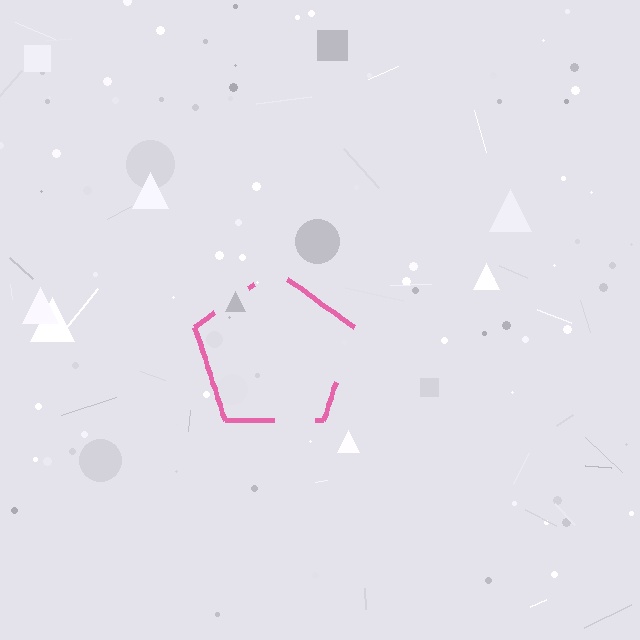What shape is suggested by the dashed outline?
The dashed outline suggests a pentagon.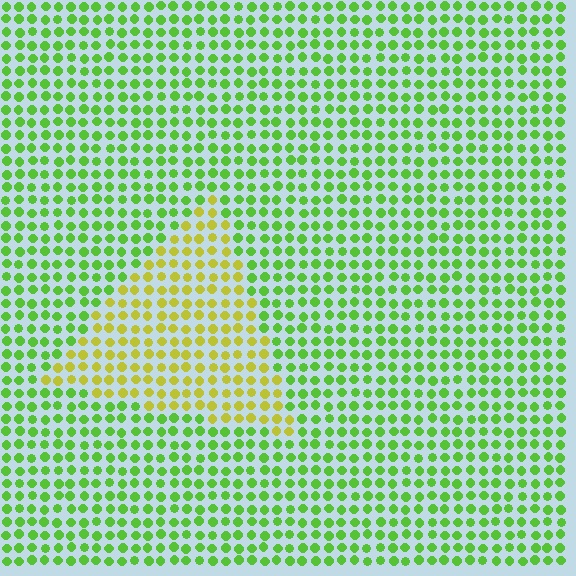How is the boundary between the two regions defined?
The boundary is defined purely by a slight shift in hue (about 43 degrees). Spacing, size, and orientation are identical on both sides.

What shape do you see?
I see a triangle.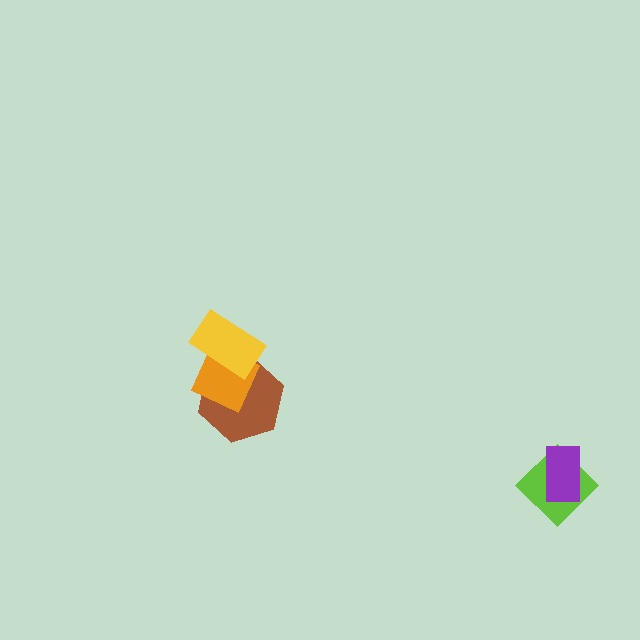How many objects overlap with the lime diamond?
1 object overlaps with the lime diamond.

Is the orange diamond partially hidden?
Yes, it is partially covered by another shape.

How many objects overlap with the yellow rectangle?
2 objects overlap with the yellow rectangle.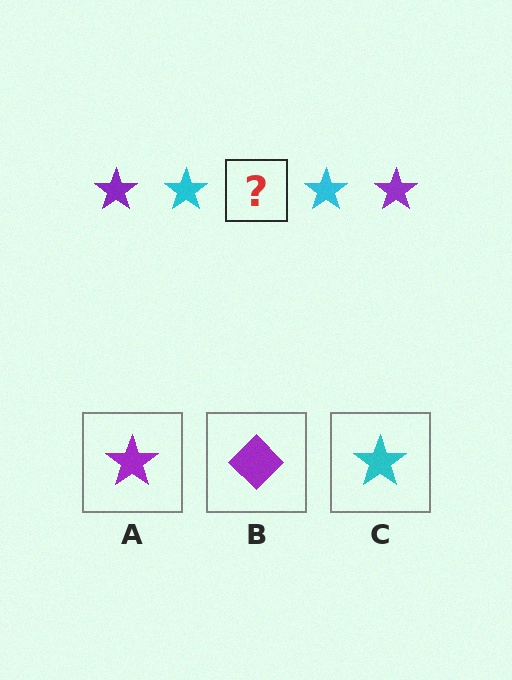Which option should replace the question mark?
Option A.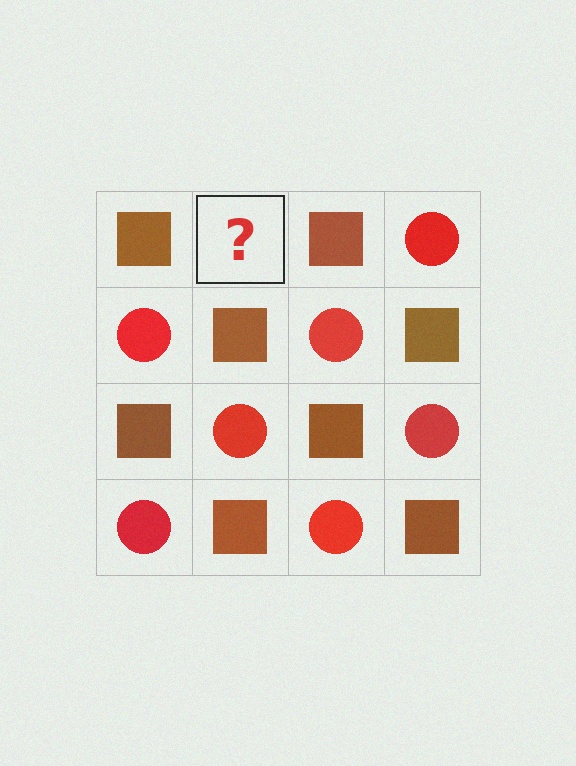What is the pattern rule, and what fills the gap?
The rule is that it alternates brown square and red circle in a checkerboard pattern. The gap should be filled with a red circle.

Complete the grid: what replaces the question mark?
The question mark should be replaced with a red circle.